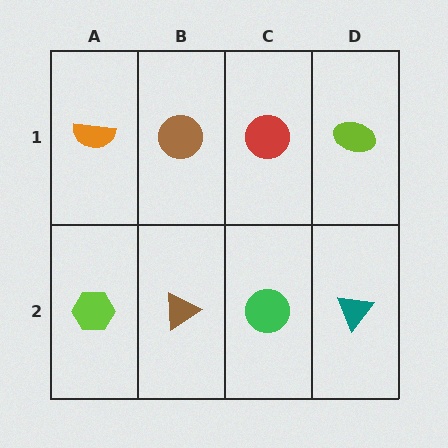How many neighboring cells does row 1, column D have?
2.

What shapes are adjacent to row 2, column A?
An orange semicircle (row 1, column A), a brown triangle (row 2, column B).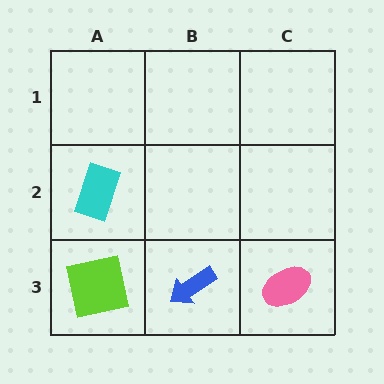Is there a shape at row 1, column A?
No, that cell is empty.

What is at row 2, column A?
A cyan rectangle.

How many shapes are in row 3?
3 shapes.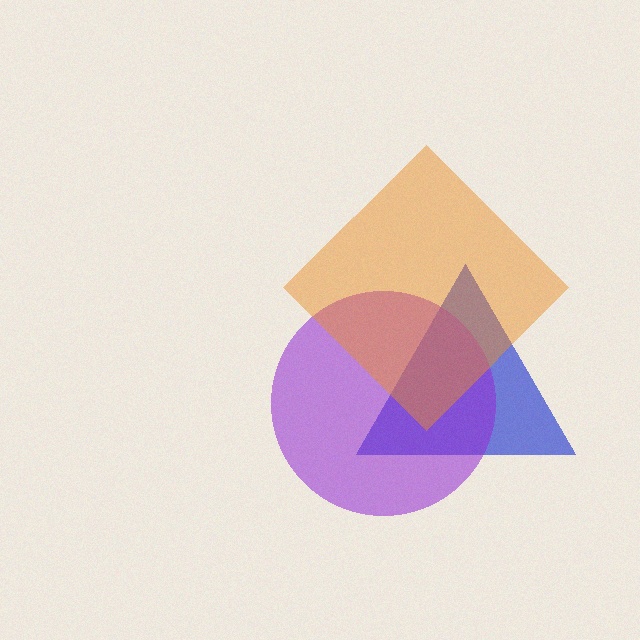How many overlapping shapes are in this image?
There are 3 overlapping shapes in the image.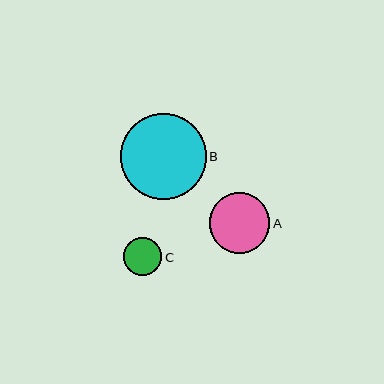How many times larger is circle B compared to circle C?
Circle B is approximately 2.3 times the size of circle C.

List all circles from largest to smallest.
From largest to smallest: B, A, C.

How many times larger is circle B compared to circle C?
Circle B is approximately 2.3 times the size of circle C.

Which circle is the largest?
Circle B is the largest with a size of approximately 86 pixels.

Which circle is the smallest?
Circle C is the smallest with a size of approximately 38 pixels.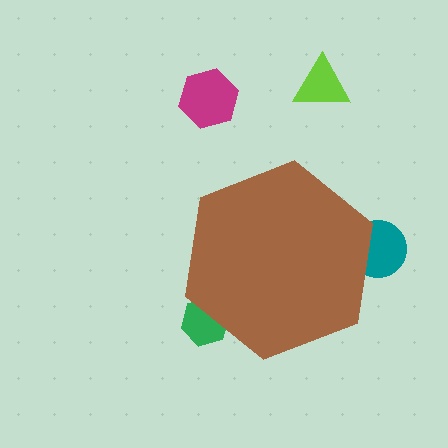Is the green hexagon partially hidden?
Yes, the green hexagon is partially hidden behind the brown hexagon.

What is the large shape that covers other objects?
A brown hexagon.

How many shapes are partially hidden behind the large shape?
2 shapes are partially hidden.